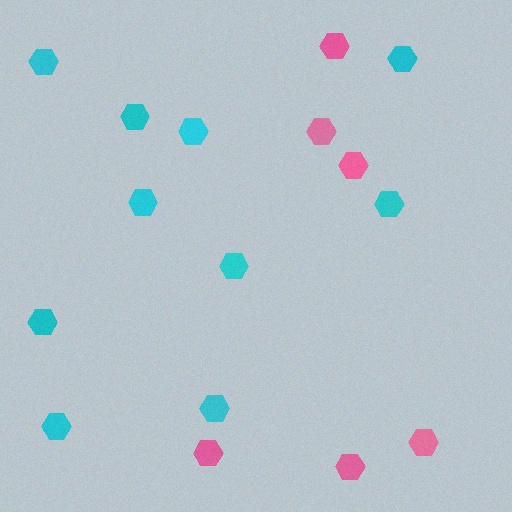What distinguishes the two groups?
There are 2 groups: one group of pink hexagons (6) and one group of cyan hexagons (10).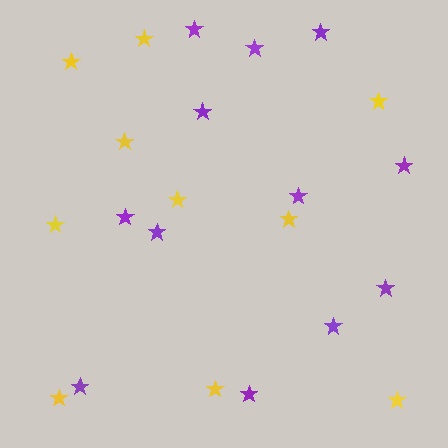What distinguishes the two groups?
There are 2 groups: one group of yellow stars (10) and one group of purple stars (12).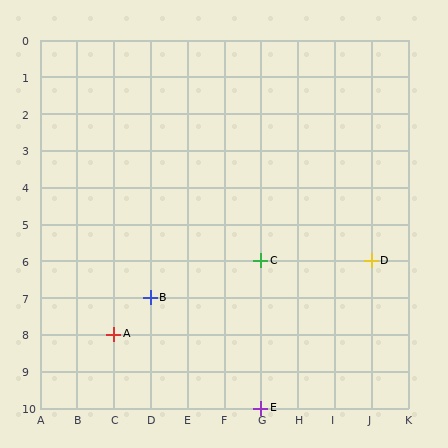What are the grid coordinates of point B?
Point B is at grid coordinates (D, 7).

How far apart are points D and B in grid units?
Points D and B are 6 columns and 1 row apart (about 6.1 grid units diagonally).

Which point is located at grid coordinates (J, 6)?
Point D is at (J, 6).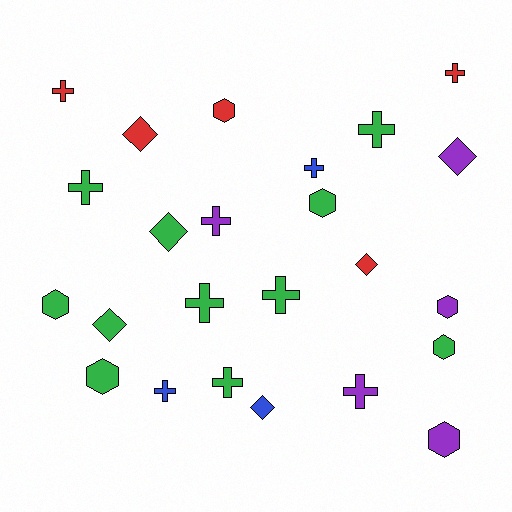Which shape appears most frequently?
Cross, with 11 objects.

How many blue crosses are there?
There are 2 blue crosses.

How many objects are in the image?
There are 24 objects.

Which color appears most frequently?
Green, with 11 objects.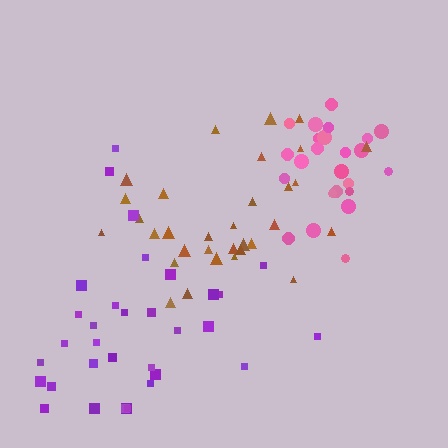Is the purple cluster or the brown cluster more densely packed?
Brown.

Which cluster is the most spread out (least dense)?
Purple.